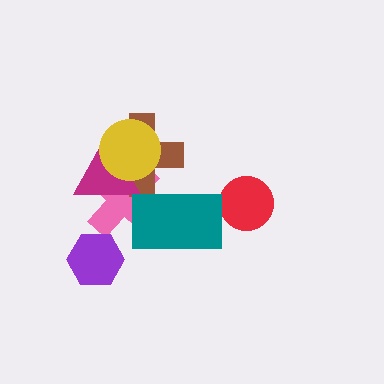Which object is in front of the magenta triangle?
The yellow circle is in front of the magenta triangle.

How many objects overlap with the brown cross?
4 objects overlap with the brown cross.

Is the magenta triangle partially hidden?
Yes, it is partially covered by another shape.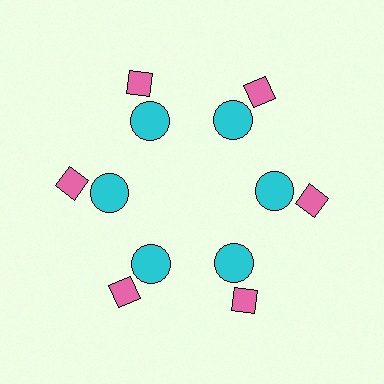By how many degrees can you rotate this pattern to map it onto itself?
The pattern maps onto itself every 60 degrees of rotation.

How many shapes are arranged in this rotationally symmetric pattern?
There are 12 shapes, arranged in 6 groups of 2.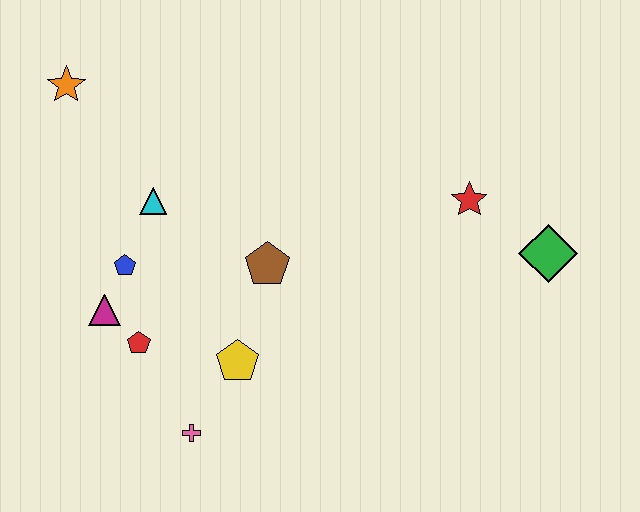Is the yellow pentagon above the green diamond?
No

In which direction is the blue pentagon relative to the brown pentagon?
The blue pentagon is to the left of the brown pentagon.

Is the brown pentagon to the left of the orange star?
No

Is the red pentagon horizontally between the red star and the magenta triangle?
Yes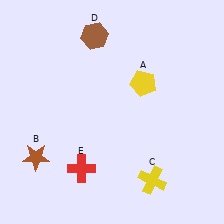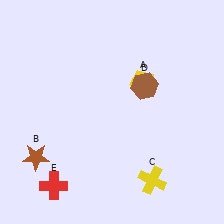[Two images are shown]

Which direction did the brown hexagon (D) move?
The brown hexagon (D) moved right.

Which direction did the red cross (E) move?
The red cross (E) moved left.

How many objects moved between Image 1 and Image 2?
2 objects moved between the two images.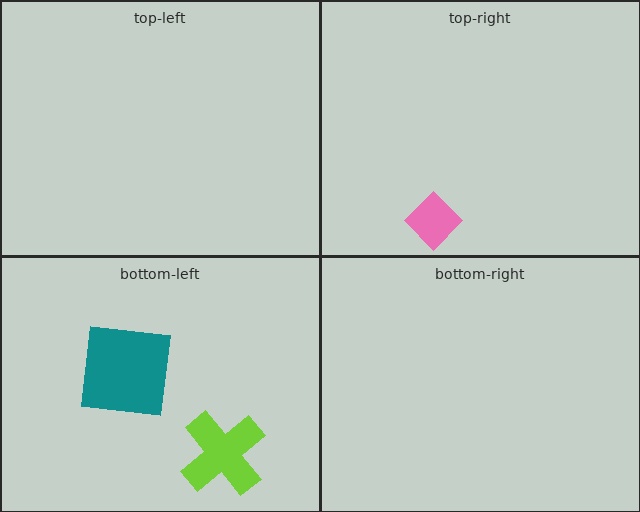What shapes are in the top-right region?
The pink diamond.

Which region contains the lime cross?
The bottom-left region.